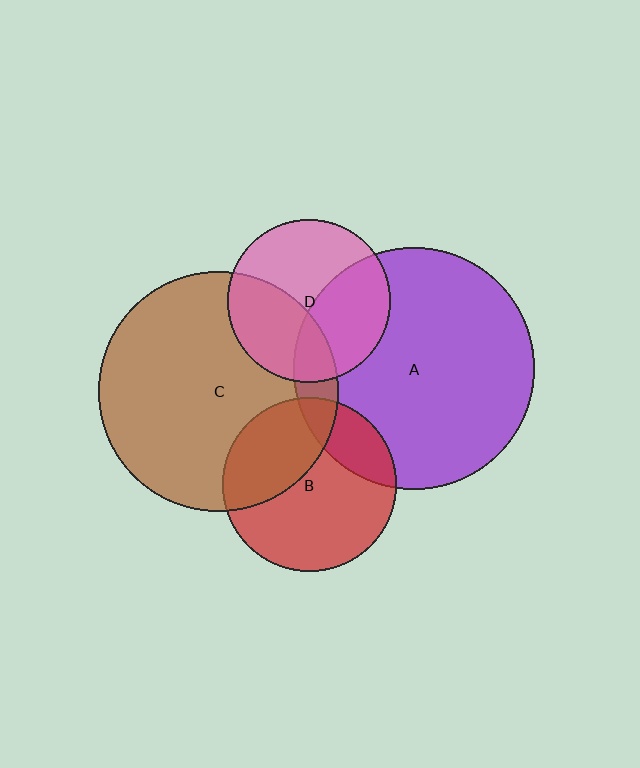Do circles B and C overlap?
Yes.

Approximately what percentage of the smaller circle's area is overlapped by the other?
Approximately 35%.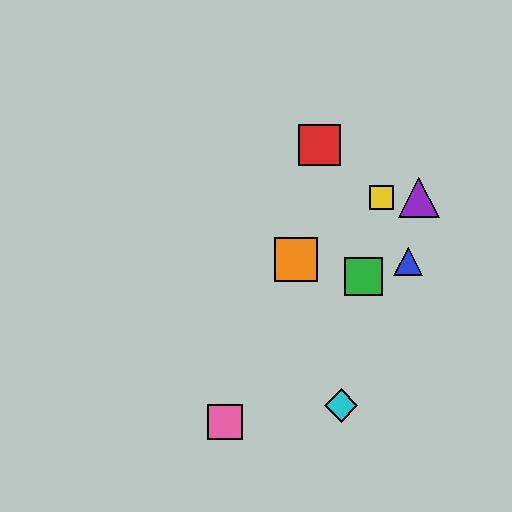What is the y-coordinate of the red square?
The red square is at y≈145.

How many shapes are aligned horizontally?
2 shapes (the yellow square, the purple triangle) are aligned horizontally.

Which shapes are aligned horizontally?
The yellow square, the purple triangle are aligned horizontally.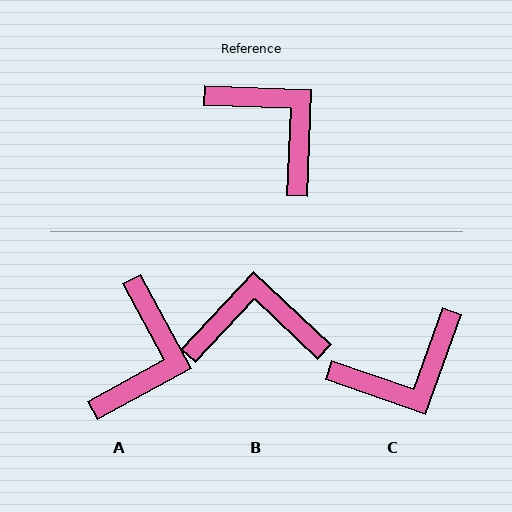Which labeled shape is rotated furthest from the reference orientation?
C, about 107 degrees away.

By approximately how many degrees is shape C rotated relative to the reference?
Approximately 107 degrees clockwise.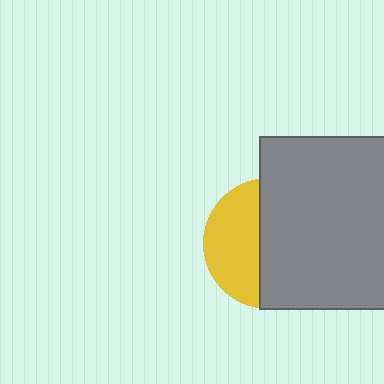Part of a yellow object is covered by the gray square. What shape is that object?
It is a circle.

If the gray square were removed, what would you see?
You would see the complete yellow circle.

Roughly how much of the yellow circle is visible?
A small part of it is visible (roughly 41%).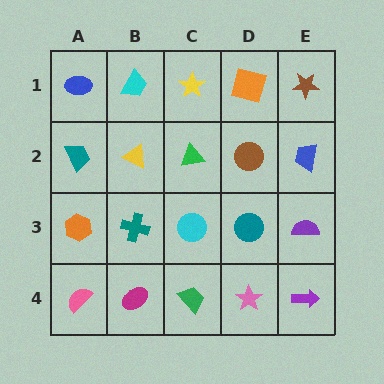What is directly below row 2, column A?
An orange hexagon.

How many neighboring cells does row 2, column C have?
4.